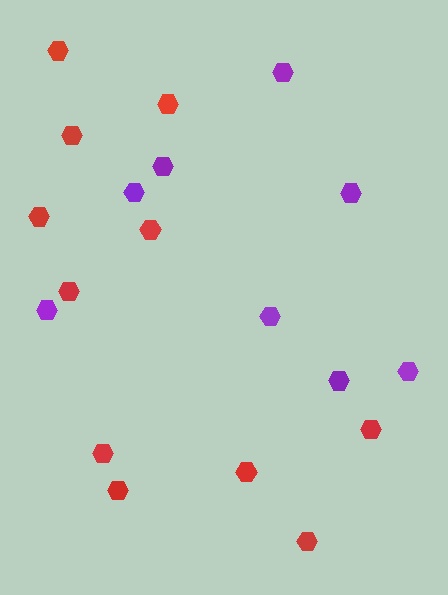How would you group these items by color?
There are 2 groups: one group of red hexagons (11) and one group of purple hexagons (8).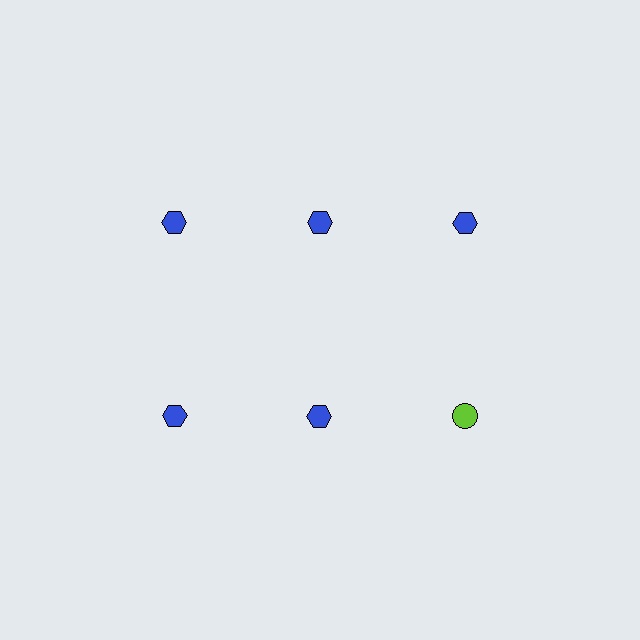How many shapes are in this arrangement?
There are 6 shapes arranged in a grid pattern.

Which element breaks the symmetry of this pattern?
The lime circle in the second row, center column breaks the symmetry. All other shapes are blue hexagons.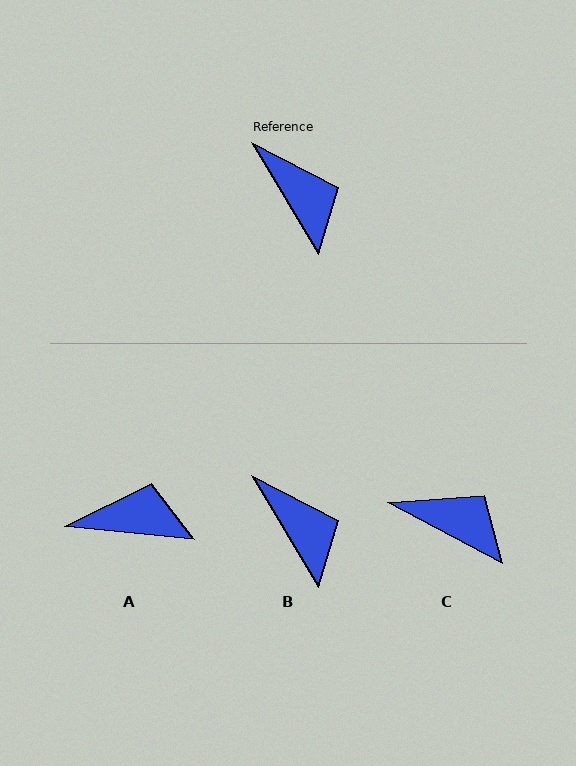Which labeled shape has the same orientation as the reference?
B.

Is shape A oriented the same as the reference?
No, it is off by about 54 degrees.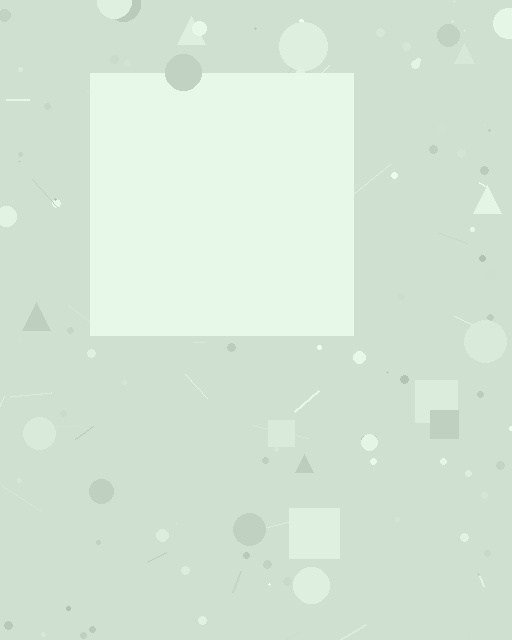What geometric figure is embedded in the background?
A square is embedded in the background.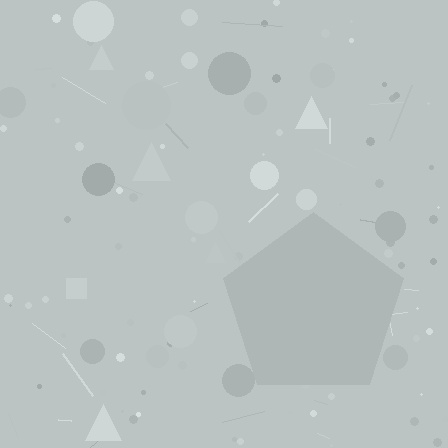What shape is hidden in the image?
A pentagon is hidden in the image.